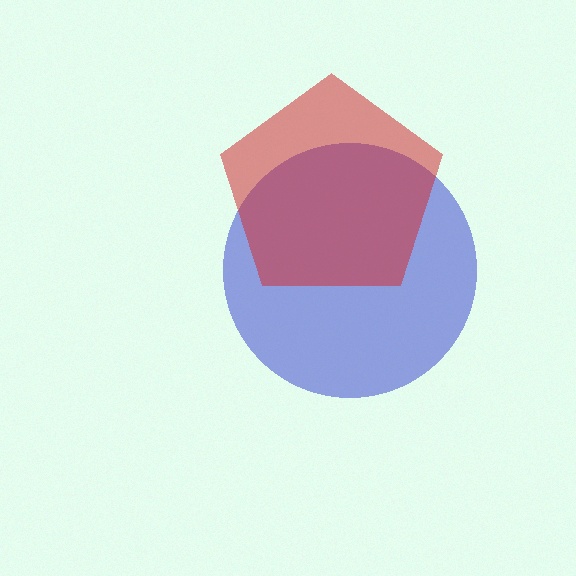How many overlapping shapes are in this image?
There are 2 overlapping shapes in the image.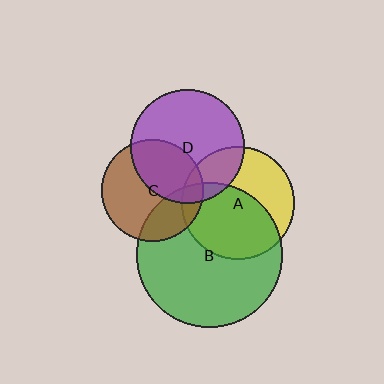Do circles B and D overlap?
Yes.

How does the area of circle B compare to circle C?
Approximately 2.0 times.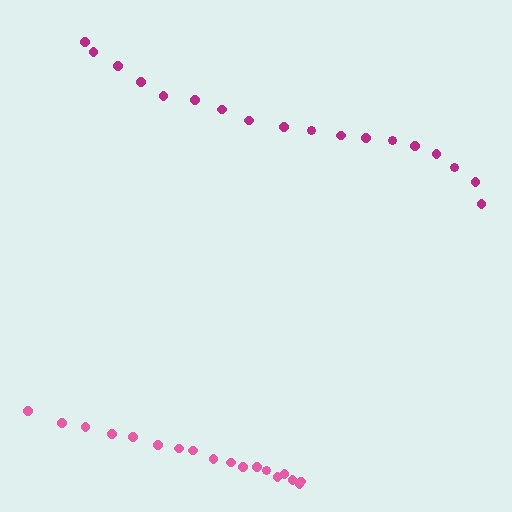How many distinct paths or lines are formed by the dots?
There are 2 distinct paths.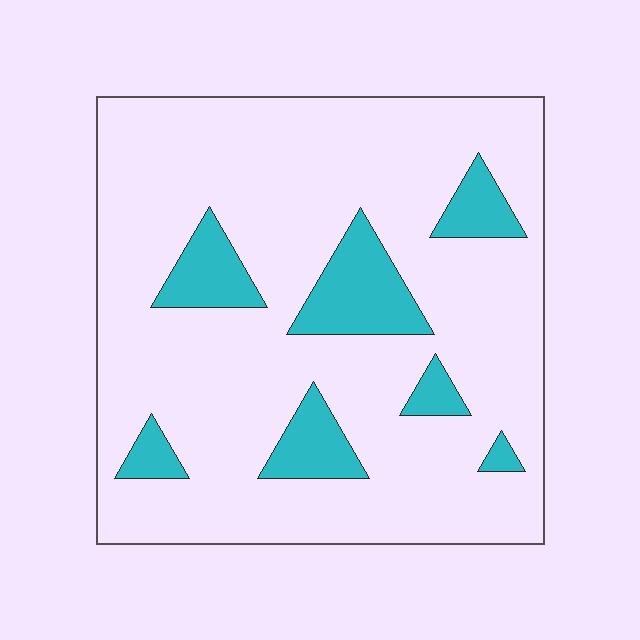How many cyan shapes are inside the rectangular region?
7.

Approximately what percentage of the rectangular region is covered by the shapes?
Approximately 15%.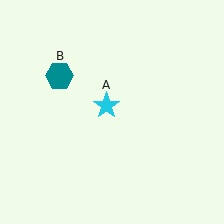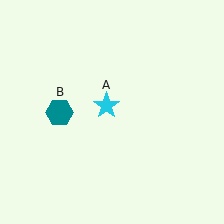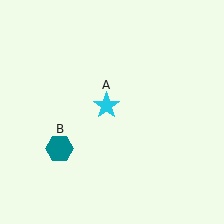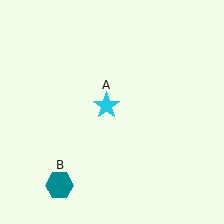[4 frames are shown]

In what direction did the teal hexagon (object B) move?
The teal hexagon (object B) moved down.